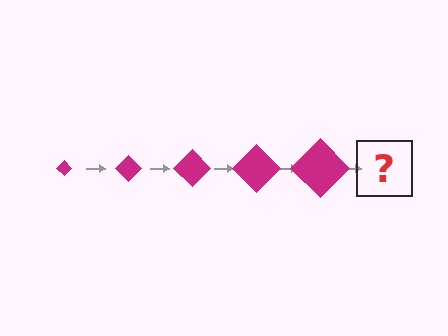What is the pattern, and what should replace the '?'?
The pattern is that the diamond gets progressively larger each step. The '?' should be a magenta diamond, larger than the previous one.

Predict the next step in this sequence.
The next step is a magenta diamond, larger than the previous one.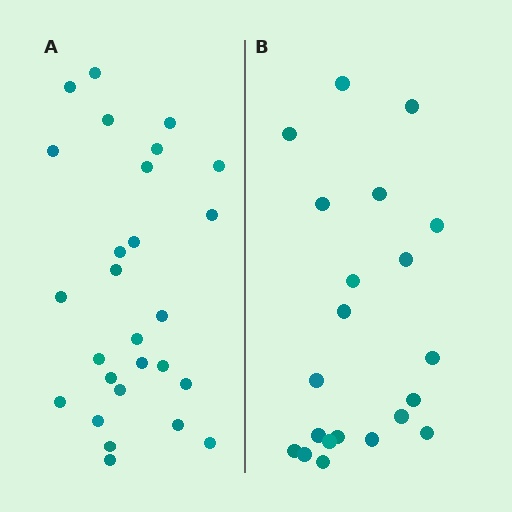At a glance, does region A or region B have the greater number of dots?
Region A (the left region) has more dots.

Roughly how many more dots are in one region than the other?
Region A has about 6 more dots than region B.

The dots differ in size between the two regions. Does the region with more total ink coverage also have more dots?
No. Region B has more total ink coverage because its dots are larger, but region A actually contains more individual dots. Total area can be misleading — the number of items is what matters here.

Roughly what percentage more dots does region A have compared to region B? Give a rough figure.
About 30% more.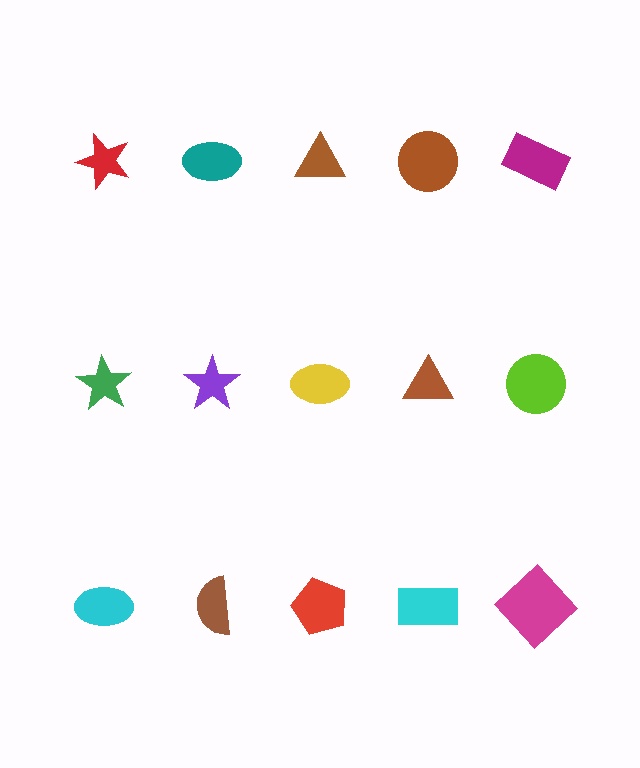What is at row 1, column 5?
A magenta rectangle.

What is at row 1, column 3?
A brown triangle.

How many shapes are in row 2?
5 shapes.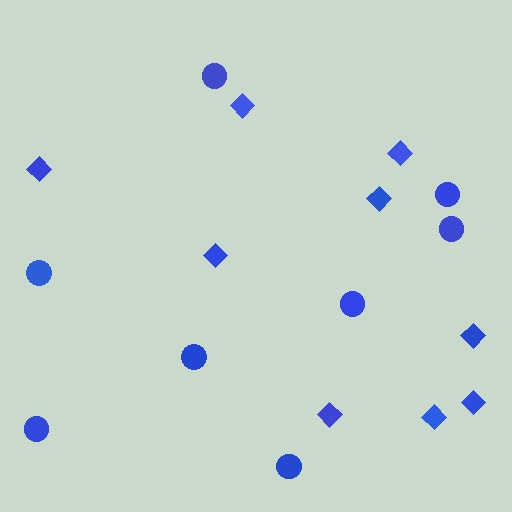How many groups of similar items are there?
There are 2 groups: one group of circles (8) and one group of diamonds (9).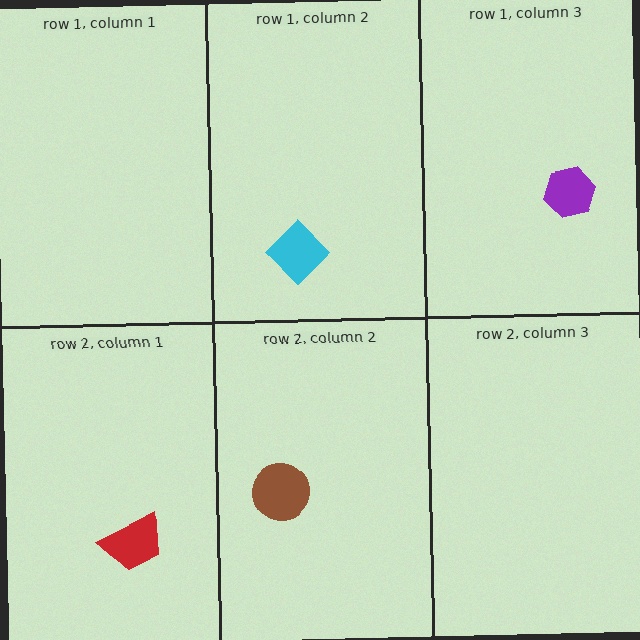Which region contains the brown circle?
The row 2, column 2 region.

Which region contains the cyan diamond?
The row 1, column 2 region.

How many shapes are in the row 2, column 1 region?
1.